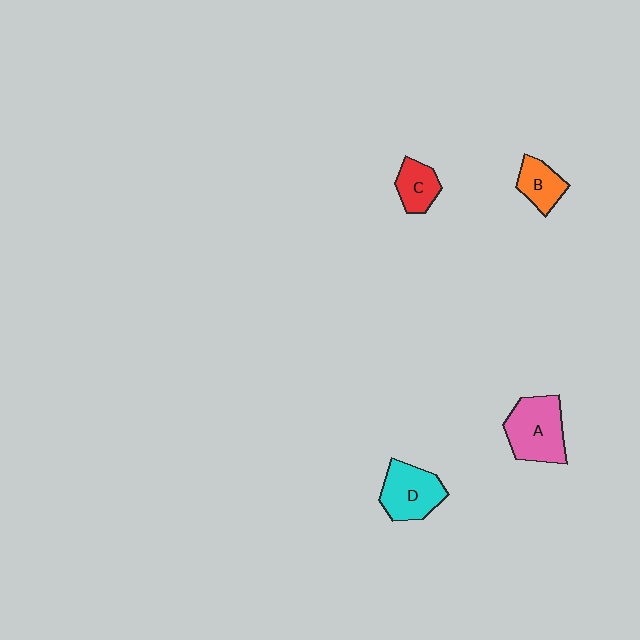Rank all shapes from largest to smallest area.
From largest to smallest: A (pink), D (cyan), B (orange), C (red).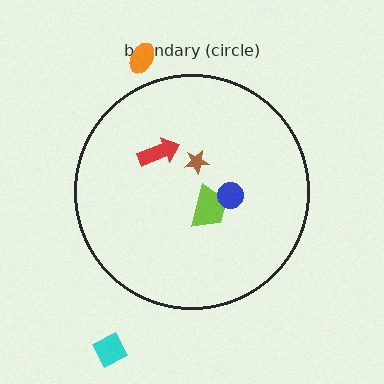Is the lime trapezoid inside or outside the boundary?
Inside.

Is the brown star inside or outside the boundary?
Inside.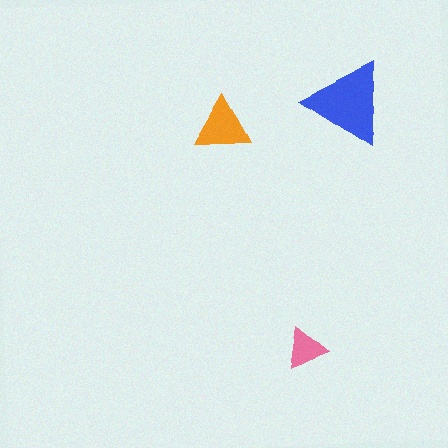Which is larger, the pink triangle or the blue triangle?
The blue one.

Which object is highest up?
The blue triangle is topmost.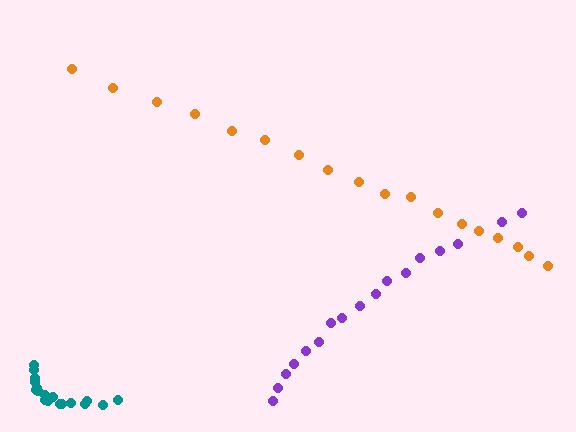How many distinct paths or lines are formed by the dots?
There are 3 distinct paths.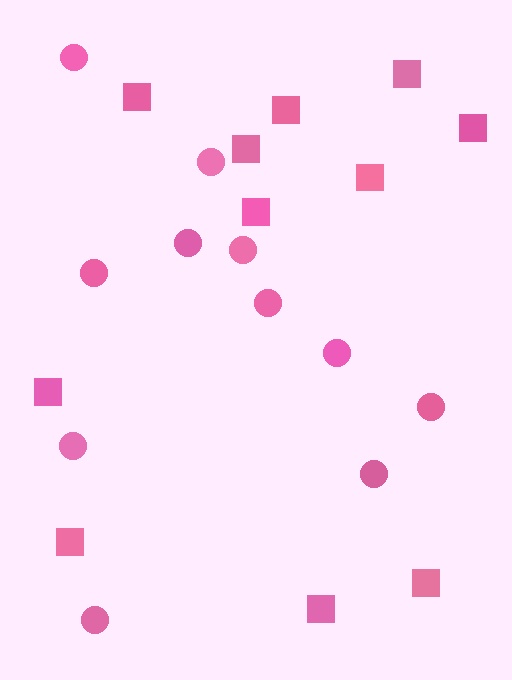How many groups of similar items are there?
There are 2 groups: one group of circles (11) and one group of squares (11).